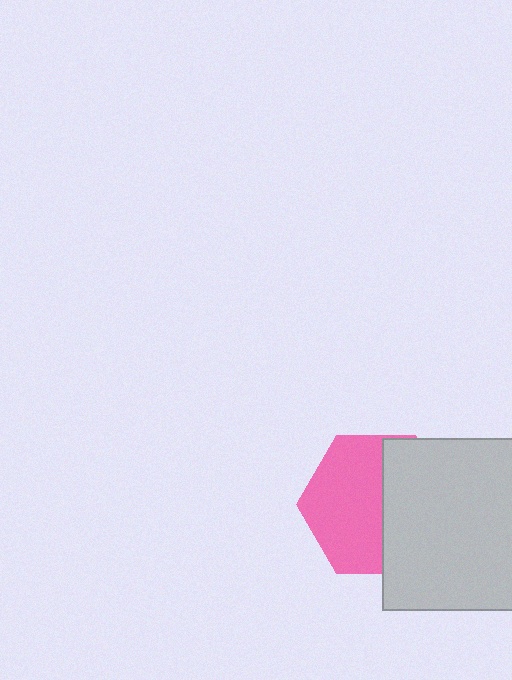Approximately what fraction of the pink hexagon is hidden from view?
Roughly 45% of the pink hexagon is hidden behind the light gray square.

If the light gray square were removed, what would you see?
You would see the complete pink hexagon.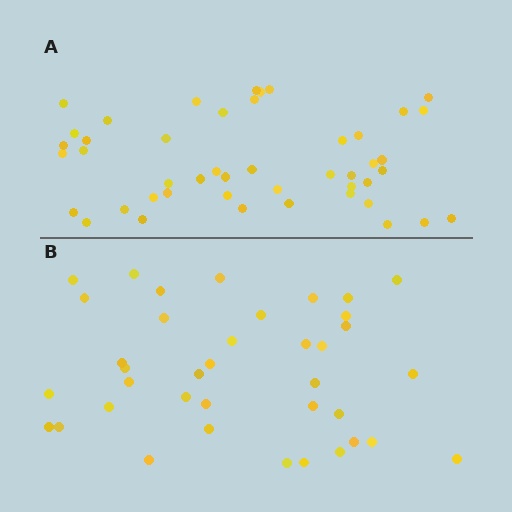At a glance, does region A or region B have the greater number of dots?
Region A (the top region) has more dots.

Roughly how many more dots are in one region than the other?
Region A has roughly 8 or so more dots than region B.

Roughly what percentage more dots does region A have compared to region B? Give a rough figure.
About 20% more.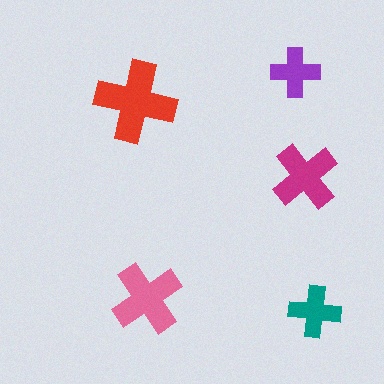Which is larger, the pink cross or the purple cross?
The pink one.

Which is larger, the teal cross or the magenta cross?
The magenta one.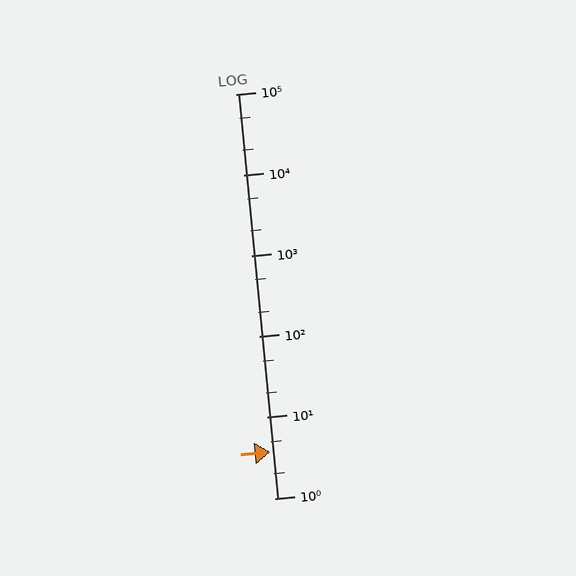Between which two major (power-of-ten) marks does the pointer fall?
The pointer is between 1 and 10.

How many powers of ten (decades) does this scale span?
The scale spans 5 decades, from 1 to 100000.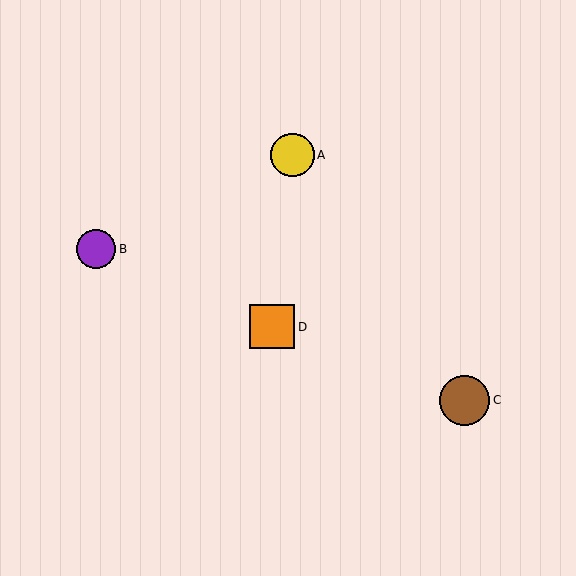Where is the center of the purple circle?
The center of the purple circle is at (96, 249).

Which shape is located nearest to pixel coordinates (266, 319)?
The orange square (labeled D) at (272, 327) is nearest to that location.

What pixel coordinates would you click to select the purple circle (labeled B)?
Click at (96, 249) to select the purple circle B.